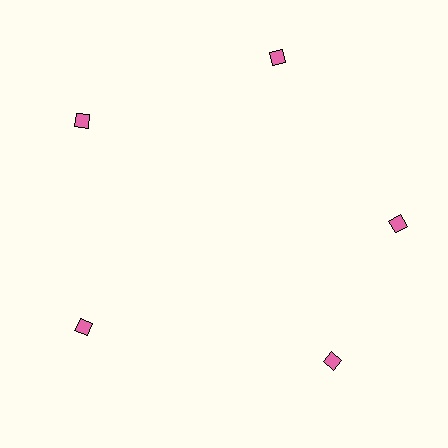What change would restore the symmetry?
The symmetry would be restored by rotating it back into even spacing with its neighbors so that all 5 diamonds sit at equal angles and equal distance from the center.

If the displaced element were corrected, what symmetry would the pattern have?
It would have 5-fold rotational symmetry — the pattern would map onto itself every 72 degrees.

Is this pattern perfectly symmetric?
No. The 5 pink diamonds are arranged in a ring, but one element near the 5 o'clock position is rotated out of alignment along the ring, breaking the 5-fold rotational symmetry.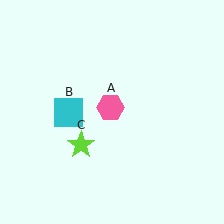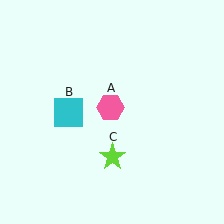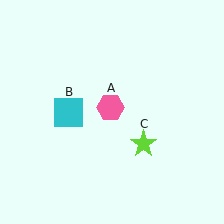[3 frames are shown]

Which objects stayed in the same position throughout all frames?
Pink hexagon (object A) and cyan square (object B) remained stationary.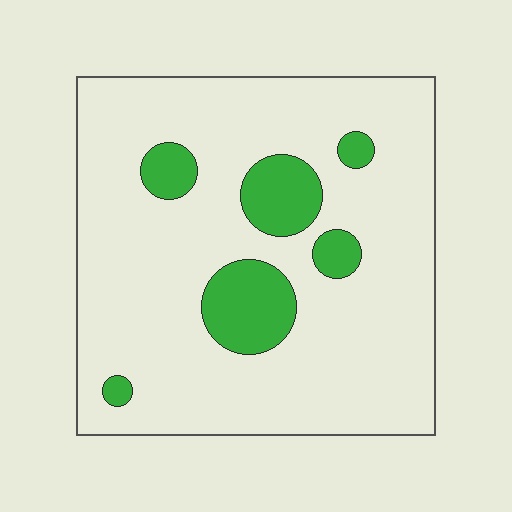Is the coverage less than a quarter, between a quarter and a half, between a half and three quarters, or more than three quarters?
Less than a quarter.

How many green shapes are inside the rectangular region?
6.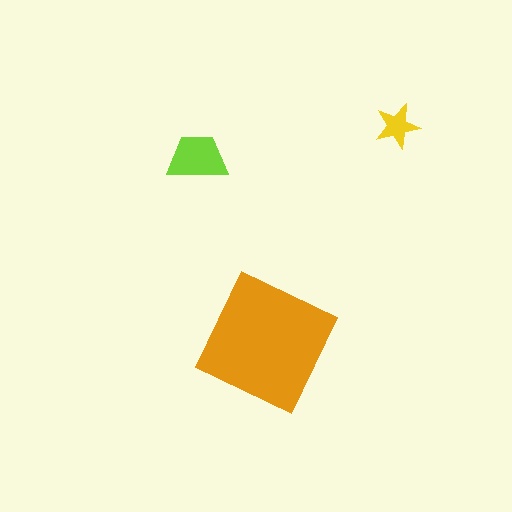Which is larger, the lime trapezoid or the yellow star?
The lime trapezoid.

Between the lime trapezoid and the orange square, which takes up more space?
The orange square.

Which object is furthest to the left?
The lime trapezoid is leftmost.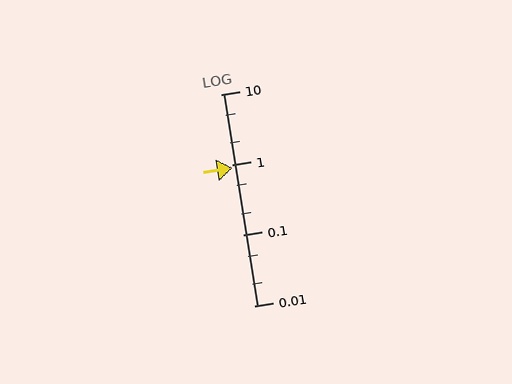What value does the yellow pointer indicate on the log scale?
The pointer indicates approximately 0.9.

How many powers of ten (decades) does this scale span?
The scale spans 3 decades, from 0.01 to 10.